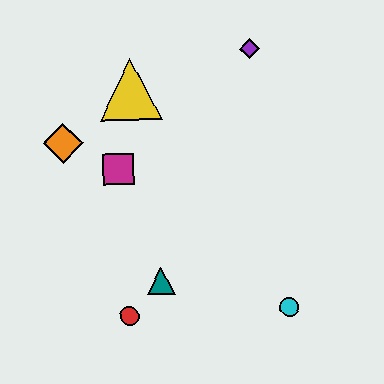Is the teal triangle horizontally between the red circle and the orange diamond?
No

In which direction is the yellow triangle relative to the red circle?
The yellow triangle is above the red circle.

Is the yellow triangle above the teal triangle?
Yes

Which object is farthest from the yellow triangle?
The cyan circle is farthest from the yellow triangle.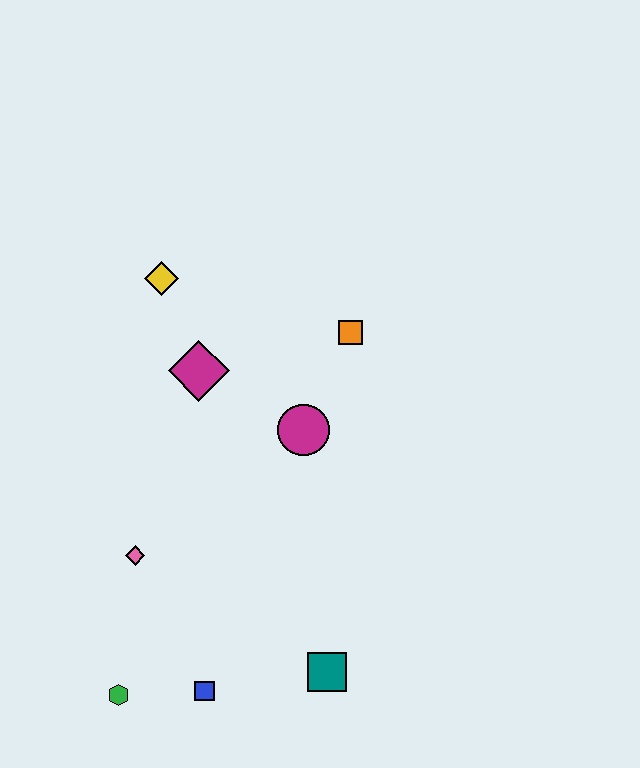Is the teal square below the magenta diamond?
Yes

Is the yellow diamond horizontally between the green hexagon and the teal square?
Yes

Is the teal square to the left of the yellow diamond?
No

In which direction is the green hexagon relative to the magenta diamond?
The green hexagon is below the magenta diamond.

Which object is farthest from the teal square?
The yellow diamond is farthest from the teal square.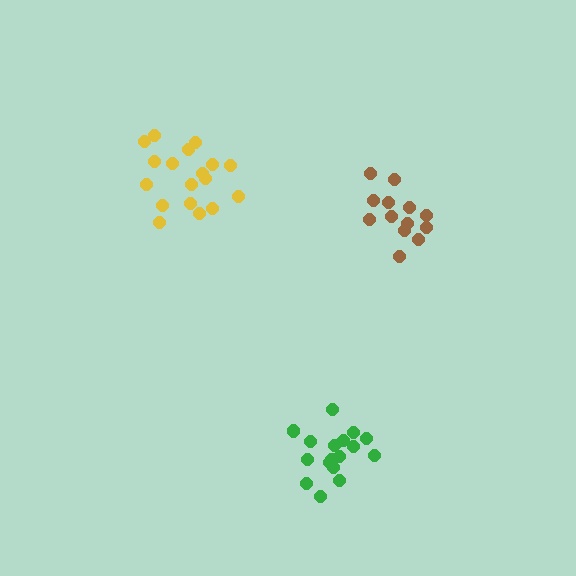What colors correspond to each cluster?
The clusters are colored: yellow, brown, green.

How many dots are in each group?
Group 1: 18 dots, Group 2: 13 dots, Group 3: 17 dots (48 total).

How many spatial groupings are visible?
There are 3 spatial groupings.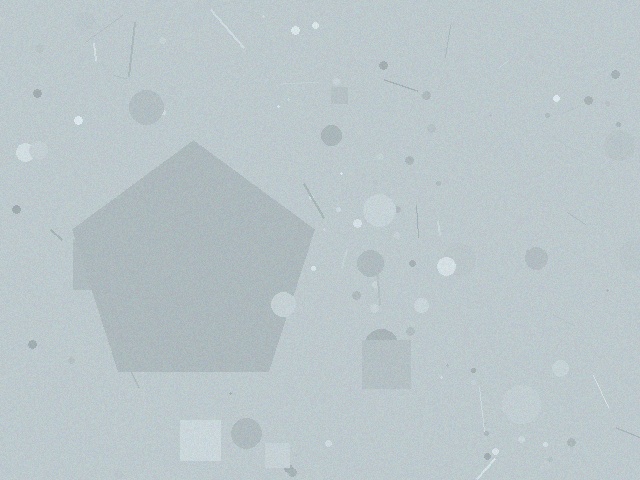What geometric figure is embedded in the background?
A pentagon is embedded in the background.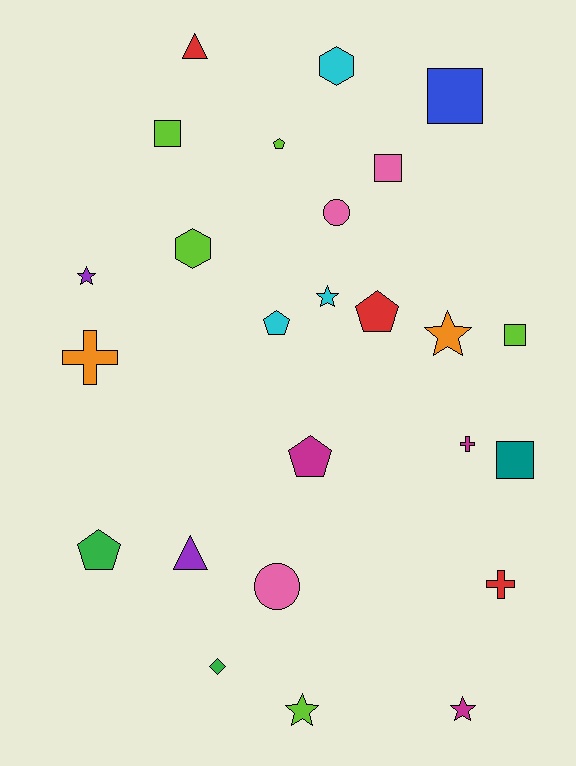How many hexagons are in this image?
There are 2 hexagons.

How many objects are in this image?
There are 25 objects.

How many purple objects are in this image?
There are 2 purple objects.